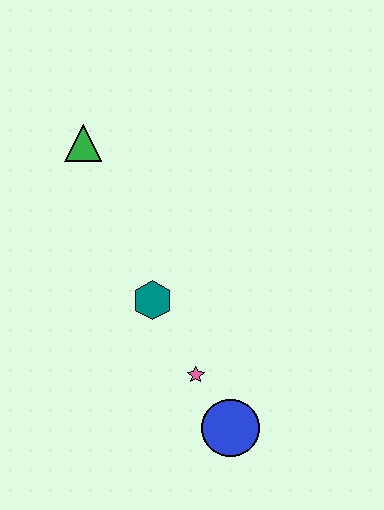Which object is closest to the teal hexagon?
The pink star is closest to the teal hexagon.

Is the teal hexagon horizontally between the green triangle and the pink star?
Yes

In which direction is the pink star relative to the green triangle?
The pink star is below the green triangle.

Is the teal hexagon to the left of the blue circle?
Yes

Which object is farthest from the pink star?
The green triangle is farthest from the pink star.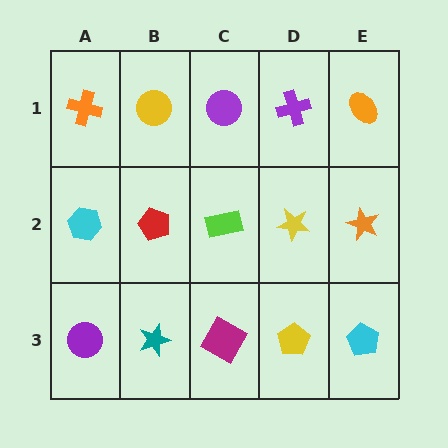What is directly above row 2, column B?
A yellow circle.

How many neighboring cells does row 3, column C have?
3.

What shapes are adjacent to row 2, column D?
A purple cross (row 1, column D), a yellow pentagon (row 3, column D), a lime rectangle (row 2, column C), an orange star (row 2, column E).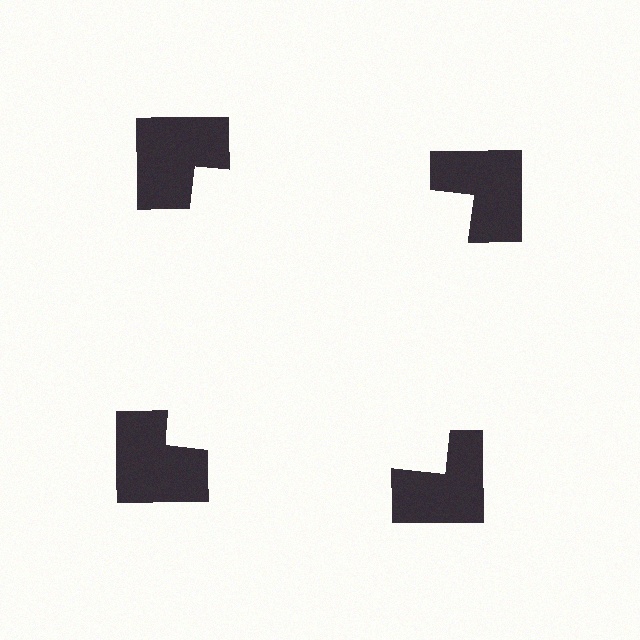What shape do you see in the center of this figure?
An illusory square — its edges are inferred from the aligned wedge cuts in the notched squares, not physically drawn.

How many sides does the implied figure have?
4 sides.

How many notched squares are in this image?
There are 4 — one at each vertex of the illusory square.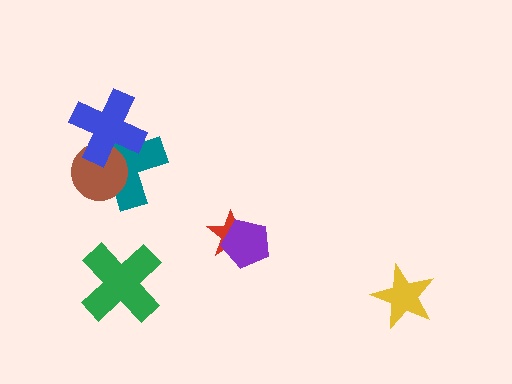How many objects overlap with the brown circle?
2 objects overlap with the brown circle.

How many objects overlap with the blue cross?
2 objects overlap with the blue cross.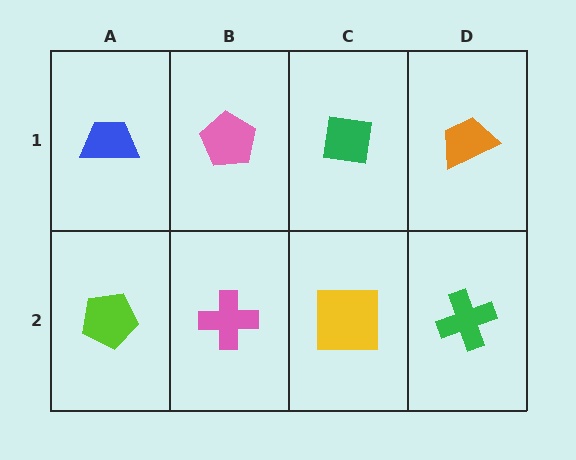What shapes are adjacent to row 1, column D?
A green cross (row 2, column D), a green square (row 1, column C).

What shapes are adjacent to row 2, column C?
A green square (row 1, column C), a pink cross (row 2, column B), a green cross (row 2, column D).